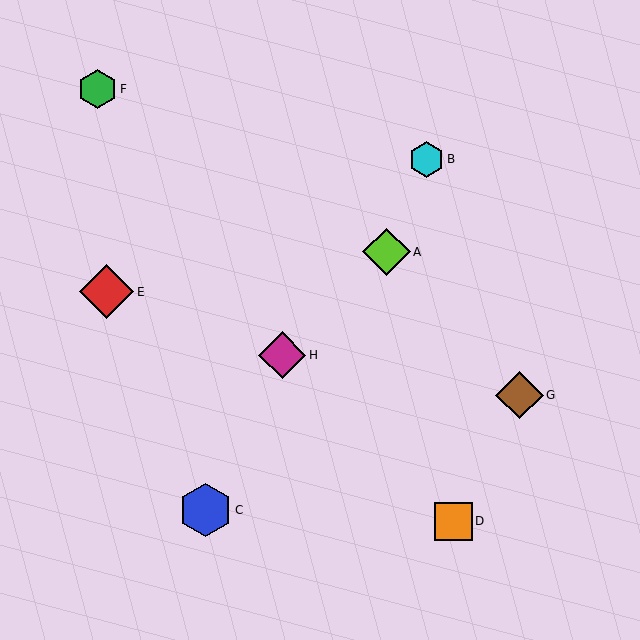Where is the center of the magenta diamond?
The center of the magenta diamond is at (282, 355).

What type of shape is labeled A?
Shape A is a lime diamond.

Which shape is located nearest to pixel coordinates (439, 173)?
The cyan hexagon (labeled B) at (427, 159) is nearest to that location.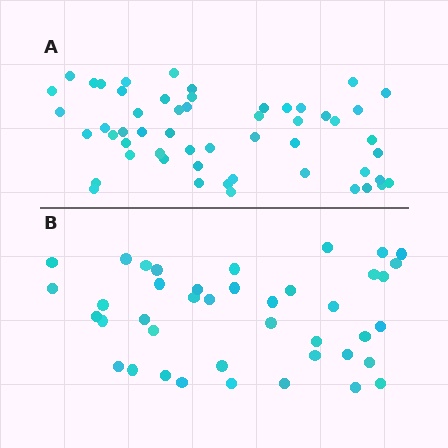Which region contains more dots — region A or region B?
Region A (the top region) has more dots.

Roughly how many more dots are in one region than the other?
Region A has approximately 15 more dots than region B.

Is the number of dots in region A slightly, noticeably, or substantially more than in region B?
Region A has noticeably more, but not dramatically so. The ratio is roughly 1.3 to 1.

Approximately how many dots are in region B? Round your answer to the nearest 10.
About 40 dots. (The exact count is 41, which rounds to 40.)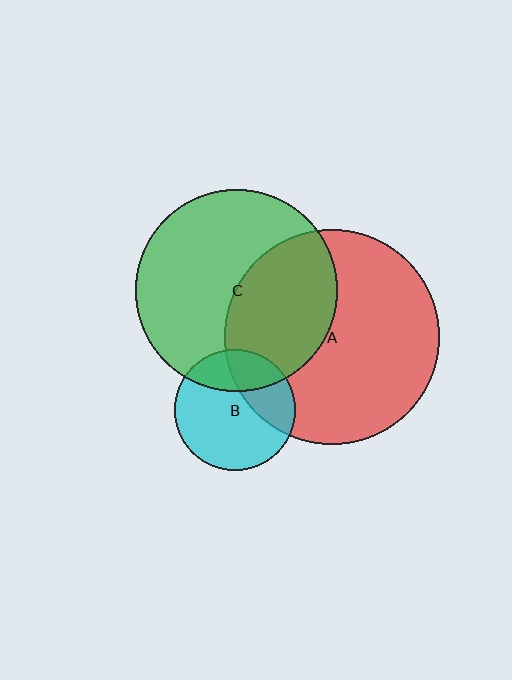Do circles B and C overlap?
Yes.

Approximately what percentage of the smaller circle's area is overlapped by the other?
Approximately 25%.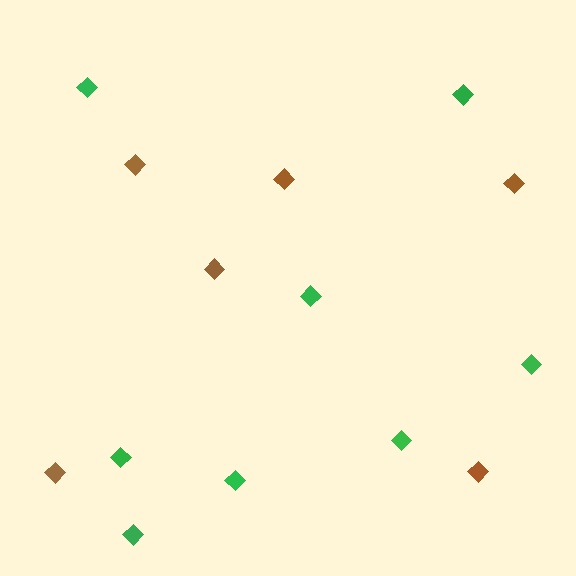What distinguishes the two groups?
There are 2 groups: one group of green diamonds (8) and one group of brown diamonds (6).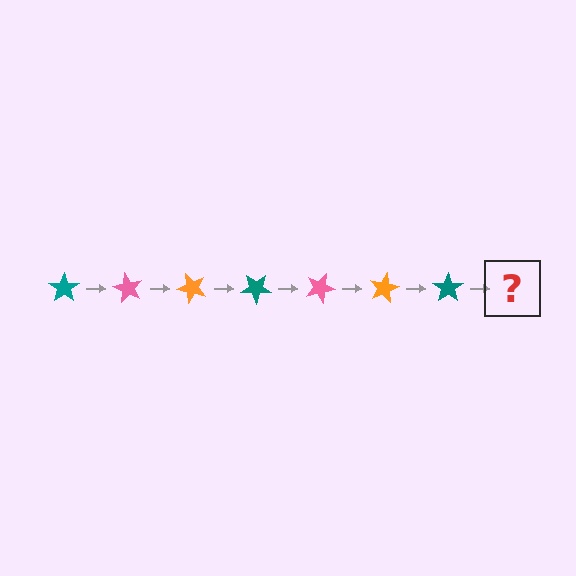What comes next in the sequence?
The next element should be a pink star, rotated 420 degrees from the start.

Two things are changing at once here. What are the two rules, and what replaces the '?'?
The two rules are that it rotates 60 degrees each step and the color cycles through teal, pink, and orange. The '?' should be a pink star, rotated 420 degrees from the start.